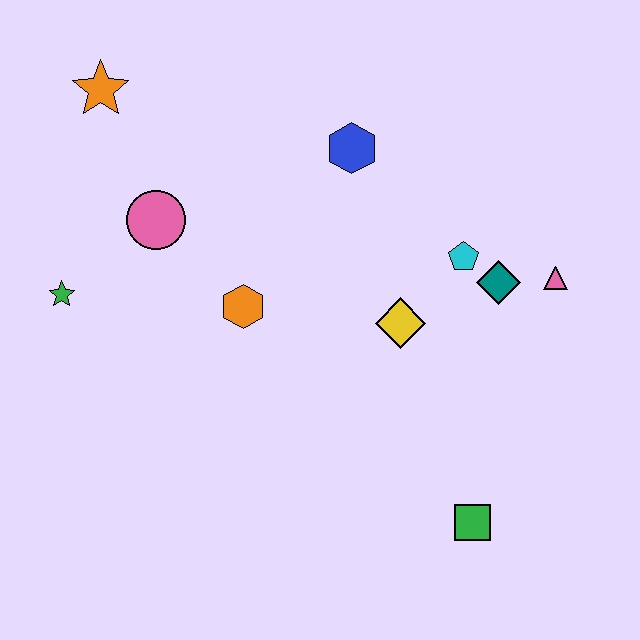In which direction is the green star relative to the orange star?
The green star is below the orange star.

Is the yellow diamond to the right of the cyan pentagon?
No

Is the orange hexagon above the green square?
Yes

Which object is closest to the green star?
The pink circle is closest to the green star.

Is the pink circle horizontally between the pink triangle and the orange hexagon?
No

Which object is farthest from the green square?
The orange star is farthest from the green square.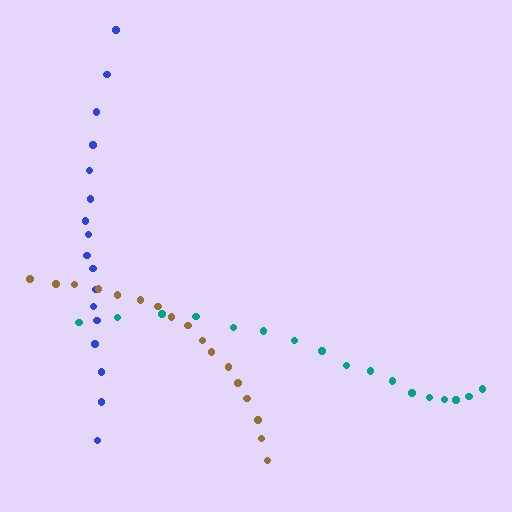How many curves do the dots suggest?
There are 3 distinct paths.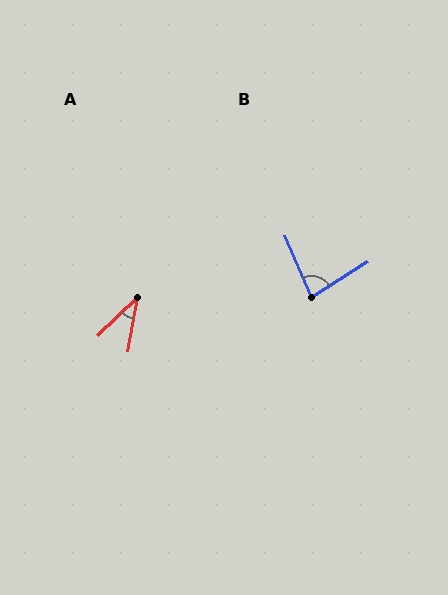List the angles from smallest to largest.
A (36°), B (81°).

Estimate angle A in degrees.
Approximately 36 degrees.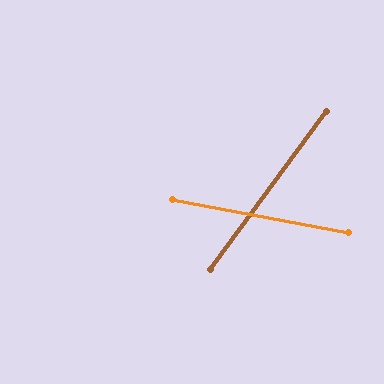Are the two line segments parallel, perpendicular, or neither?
Neither parallel nor perpendicular — they differ by about 65°.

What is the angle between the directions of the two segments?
Approximately 65 degrees.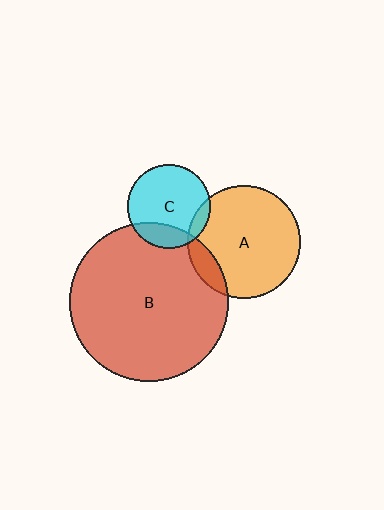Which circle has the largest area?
Circle B (red).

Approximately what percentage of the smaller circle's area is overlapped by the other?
Approximately 10%.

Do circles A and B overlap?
Yes.